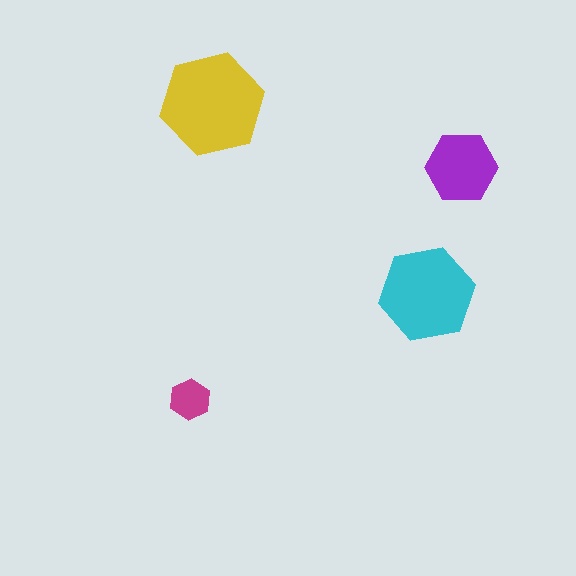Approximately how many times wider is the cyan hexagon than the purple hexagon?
About 1.5 times wider.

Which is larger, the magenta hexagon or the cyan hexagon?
The cyan one.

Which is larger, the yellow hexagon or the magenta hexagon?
The yellow one.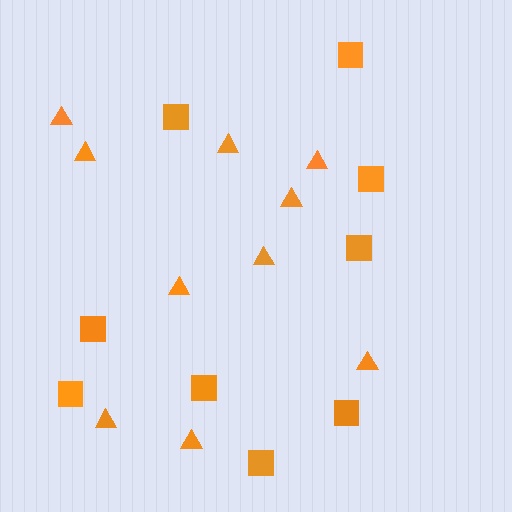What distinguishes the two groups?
There are 2 groups: one group of triangles (10) and one group of squares (9).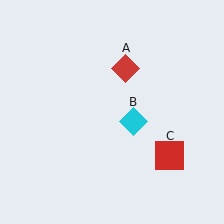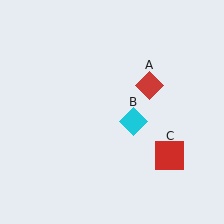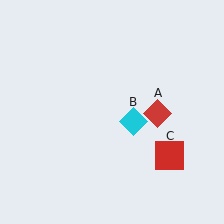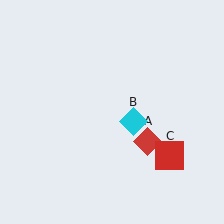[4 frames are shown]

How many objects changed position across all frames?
1 object changed position: red diamond (object A).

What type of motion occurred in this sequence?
The red diamond (object A) rotated clockwise around the center of the scene.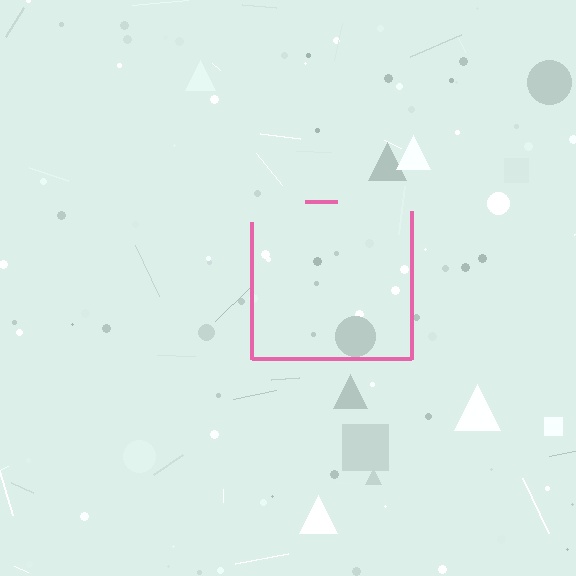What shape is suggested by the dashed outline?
The dashed outline suggests a square.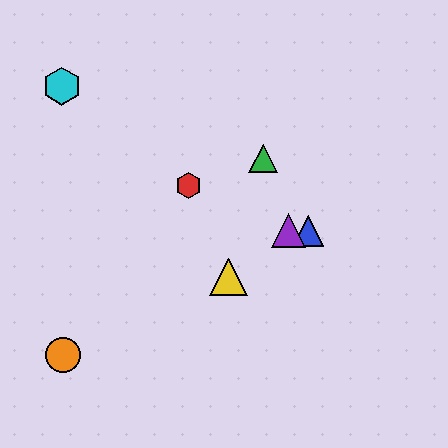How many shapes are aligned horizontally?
2 shapes (the blue triangle, the purple triangle) are aligned horizontally.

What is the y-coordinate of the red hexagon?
The red hexagon is at y≈186.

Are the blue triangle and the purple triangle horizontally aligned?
Yes, both are at y≈231.